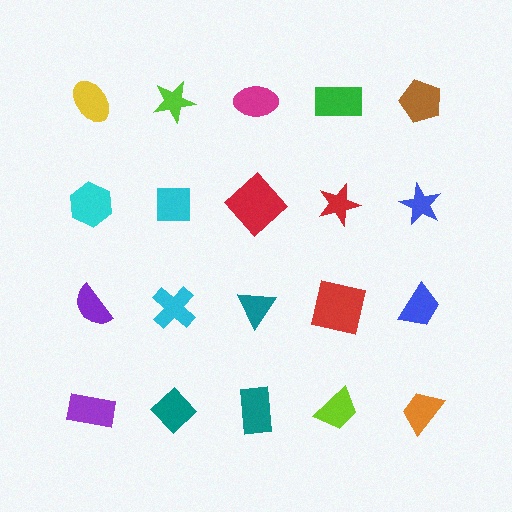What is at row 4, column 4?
A lime trapezoid.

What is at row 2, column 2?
A cyan square.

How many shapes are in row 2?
5 shapes.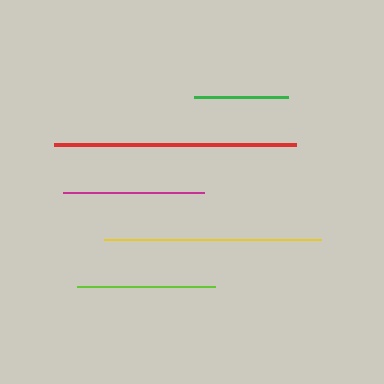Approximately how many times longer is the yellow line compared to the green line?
The yellow line is approximately 2.3 times the length of the green line.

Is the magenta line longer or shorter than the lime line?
The magenta line is longer than the lime line.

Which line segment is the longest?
The red line is the longest at approximately 242 pixels.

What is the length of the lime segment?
The lime segment is approximately 137 pixels long.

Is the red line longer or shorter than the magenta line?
The red line is longer than the magenta line.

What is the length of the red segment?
The red segment is approximately 242 pixels long.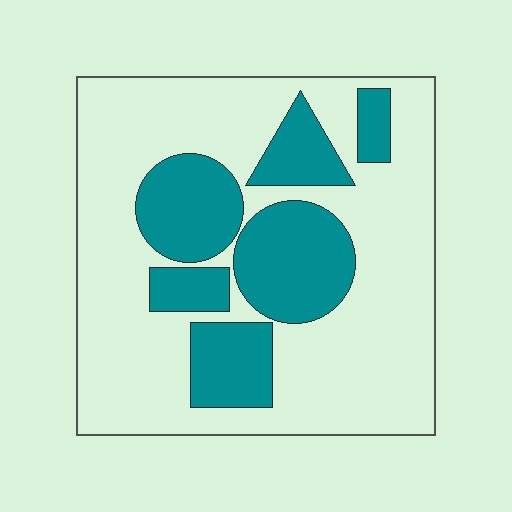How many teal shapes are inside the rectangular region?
6.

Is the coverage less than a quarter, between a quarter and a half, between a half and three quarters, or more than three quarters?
Between a quarter and a half.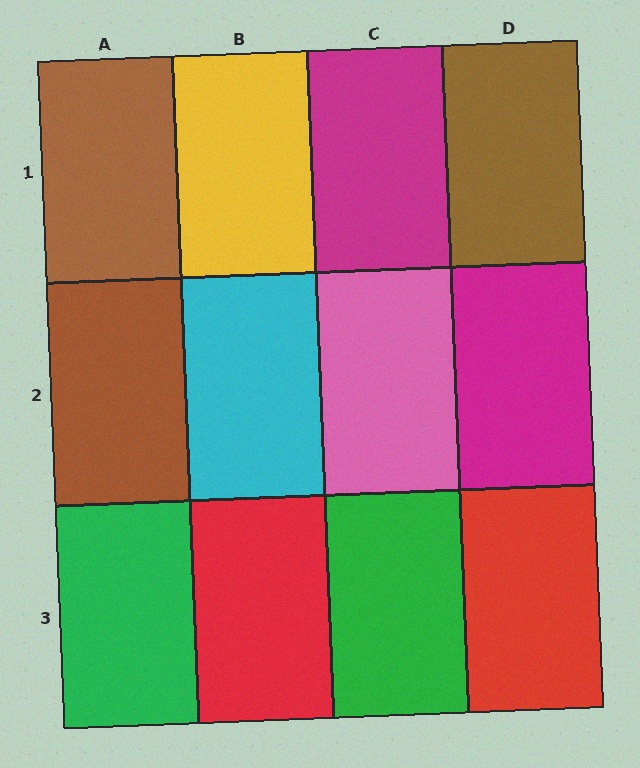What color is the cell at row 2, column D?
Magenta.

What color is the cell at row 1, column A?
Brown.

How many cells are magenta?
2 cells are magenta.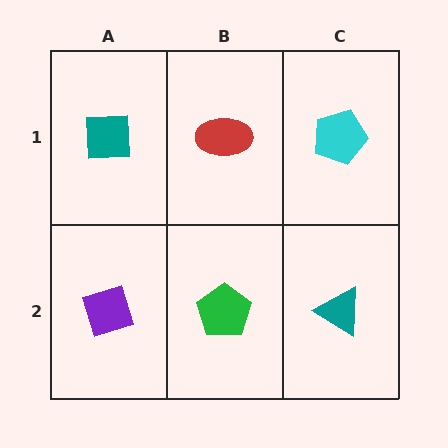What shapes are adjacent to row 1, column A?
A purple diamond (row 2, column A), a red ellipse (row 1, column B).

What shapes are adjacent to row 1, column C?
A teal triangle (row 2, column C), a red ellipse (row 1, column B).